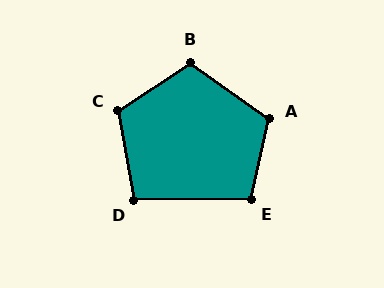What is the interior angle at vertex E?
Approximately 103 degrees (obtuse).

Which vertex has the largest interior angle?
C, at approximately 113 degrees.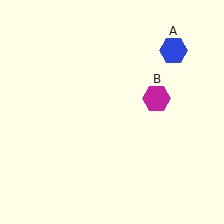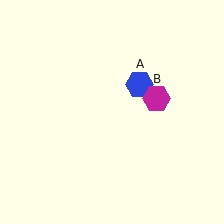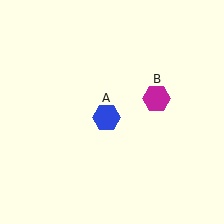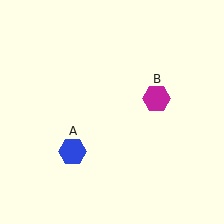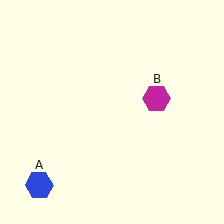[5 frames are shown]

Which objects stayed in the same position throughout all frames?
Magenta hexagon (object B) remained stationary.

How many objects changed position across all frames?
1 object changed position: blue hexagon (object A).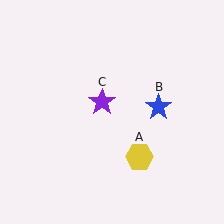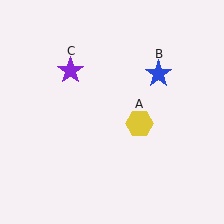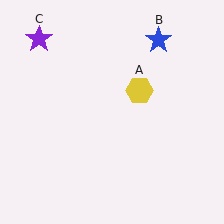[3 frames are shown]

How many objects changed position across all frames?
3 objects changed position: yellow hexagon (object A), blue star (object B), purple star (object C).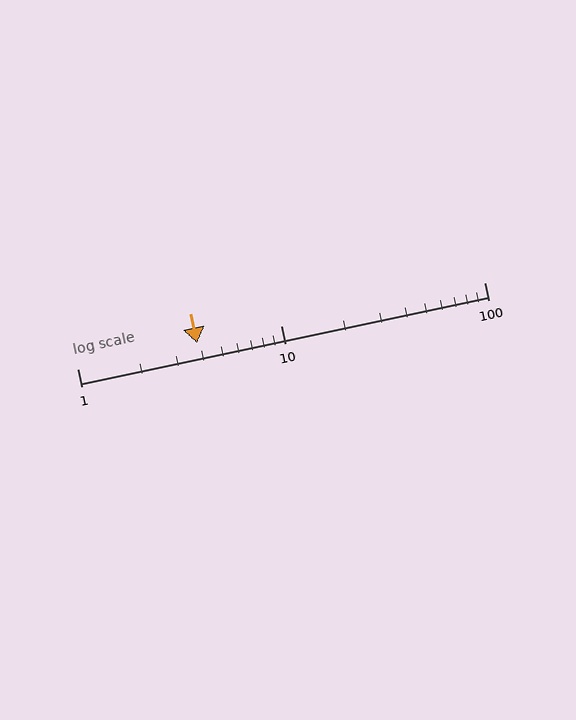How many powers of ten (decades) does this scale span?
The scale spans 2 decades, from 1 to 100.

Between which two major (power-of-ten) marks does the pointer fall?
The pointer is between 1 and 10.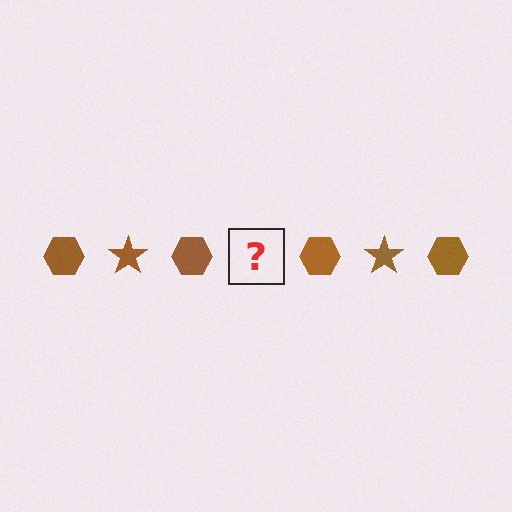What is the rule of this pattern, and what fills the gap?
The rule is that the pattern cycles through hexagon, star shapes in brown. The gap should be filled with a brown star.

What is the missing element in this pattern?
The missing element is a brown star.